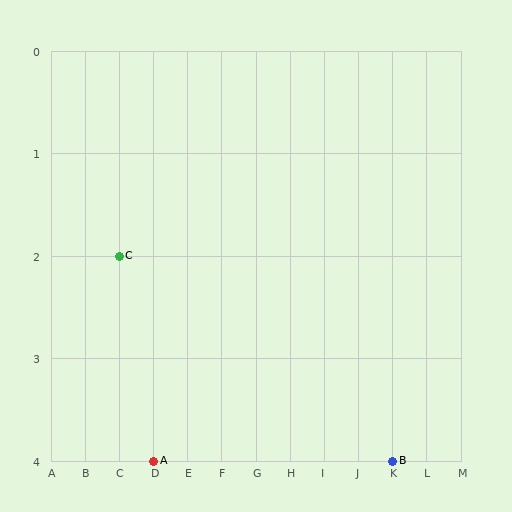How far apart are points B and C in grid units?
Points B and C are 8 columns and 2 rows apart (about 8.2 grid units diagonally).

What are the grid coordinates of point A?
Point A is at grid coordinates (D, 4).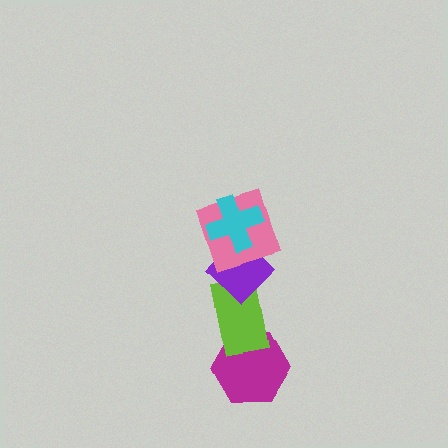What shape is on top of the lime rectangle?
The purple diamond is on top of the lime rectangle.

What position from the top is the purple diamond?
The purple diamond is 3rd from the top.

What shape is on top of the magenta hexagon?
The lime rectangle is on top of the magenta hexagon.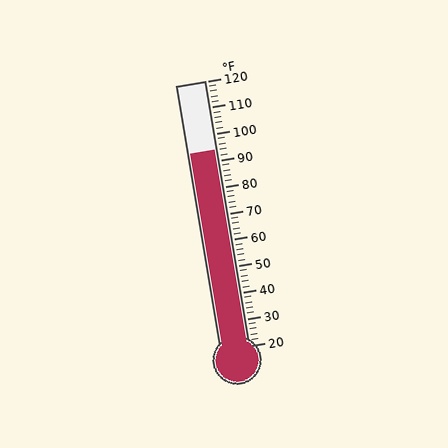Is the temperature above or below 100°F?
The temperature is below 100°F.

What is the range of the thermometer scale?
The thermometer scale ranges from 20°F to 120°F.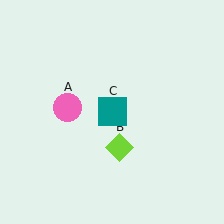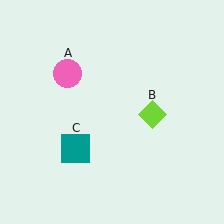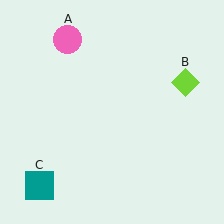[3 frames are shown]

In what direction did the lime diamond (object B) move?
The lime diamond (object B) moved up and to the right.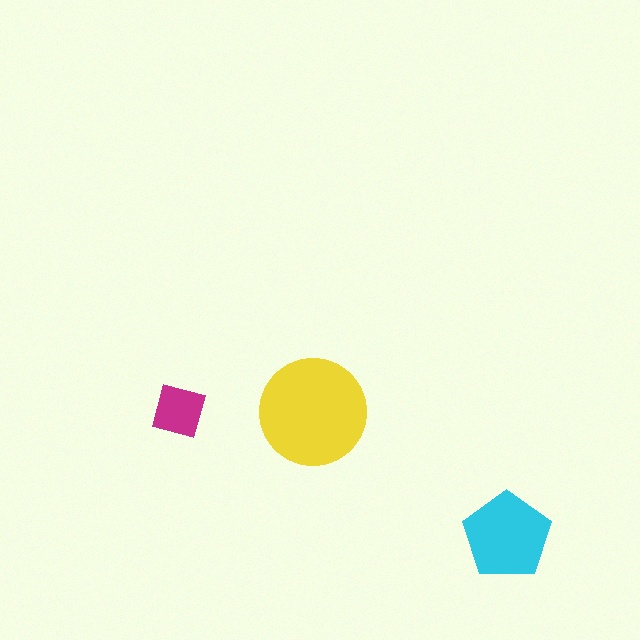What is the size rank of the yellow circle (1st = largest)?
1st.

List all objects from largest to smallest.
The yellow circle, the cyan pentagon, the magenta diamond.